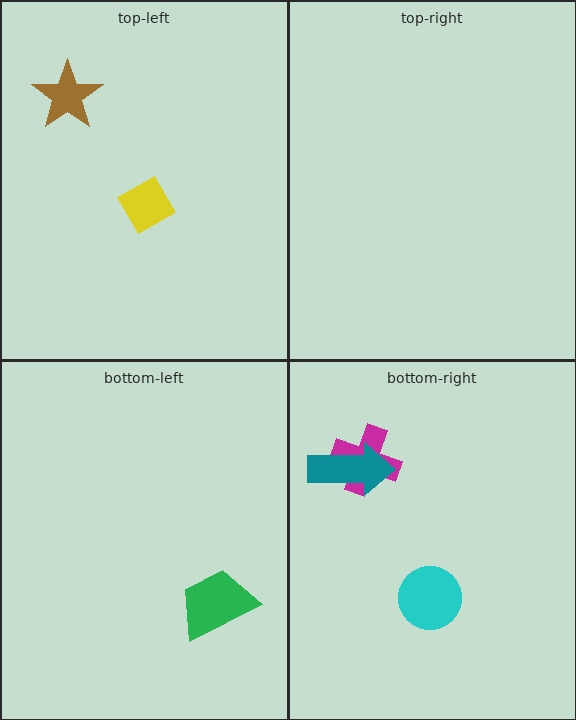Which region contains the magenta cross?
The bottom-right region.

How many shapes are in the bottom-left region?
1.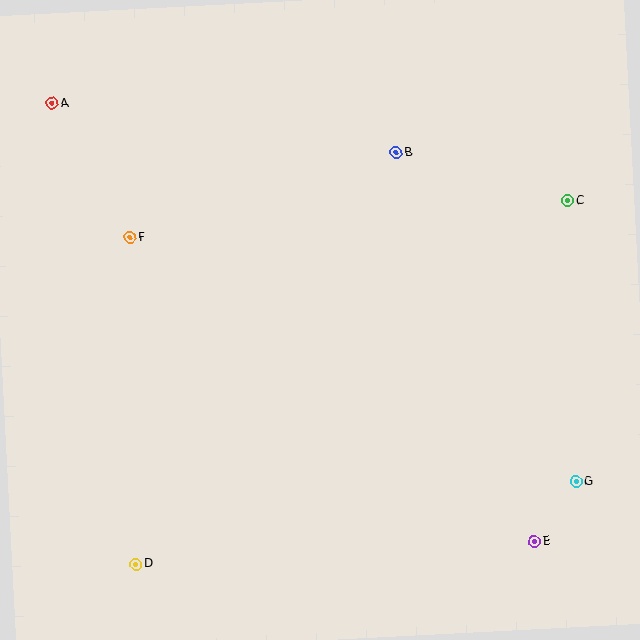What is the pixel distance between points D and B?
The distance between D and B is 487 pixels.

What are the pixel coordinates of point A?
Point A is at (52, 103).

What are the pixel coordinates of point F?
Point F is at (130, 237).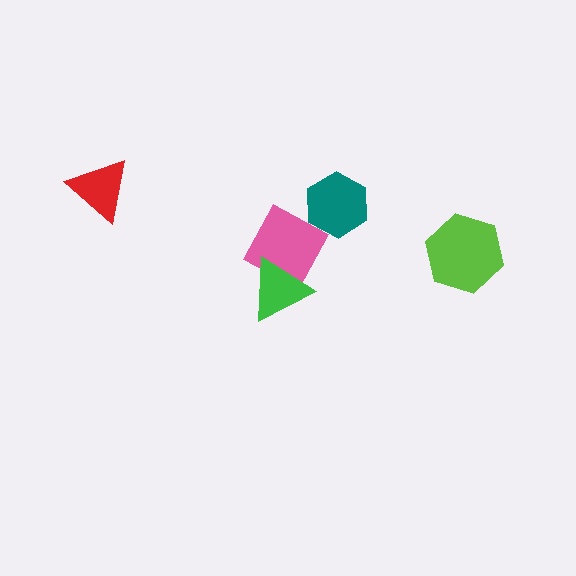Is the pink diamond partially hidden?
Yes, it is partially covered by another shape.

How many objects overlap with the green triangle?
1 object overlaps with the green triangle.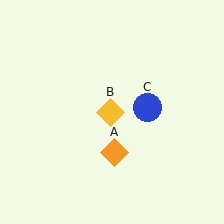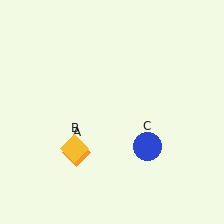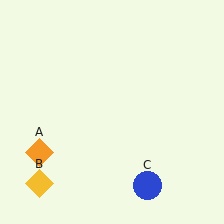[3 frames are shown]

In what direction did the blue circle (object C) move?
The blue circle (object C) moved down.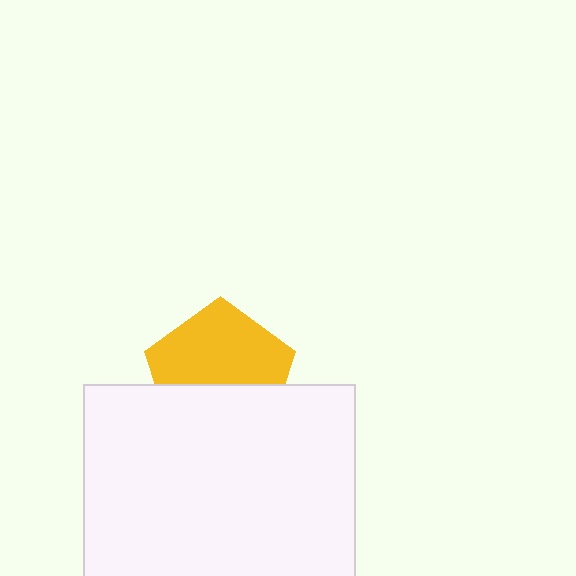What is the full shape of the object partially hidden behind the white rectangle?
The partially hidden object is a yellow pentagon.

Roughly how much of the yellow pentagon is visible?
About half of it is visible (roughly 57%).